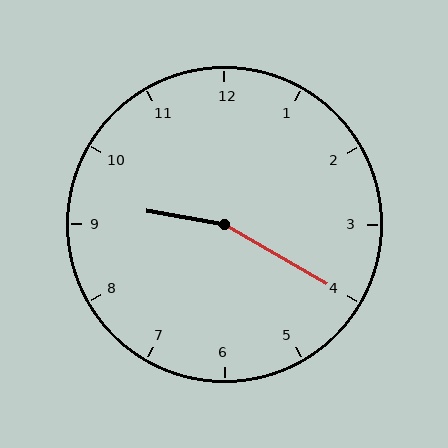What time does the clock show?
9:20.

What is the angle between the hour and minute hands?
Approximately 160 degrees.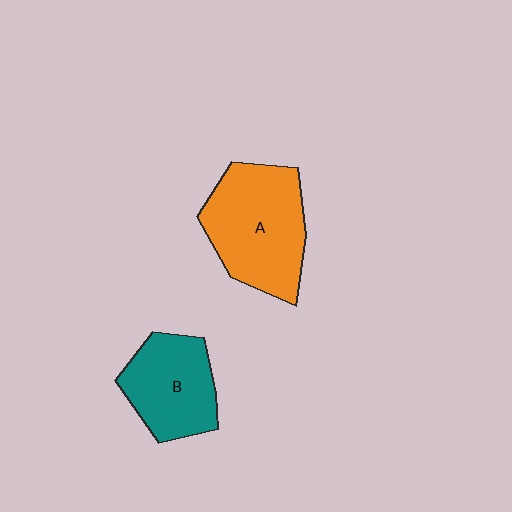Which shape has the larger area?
Shape A (orange).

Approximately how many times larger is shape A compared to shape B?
Approximately 1.4 times.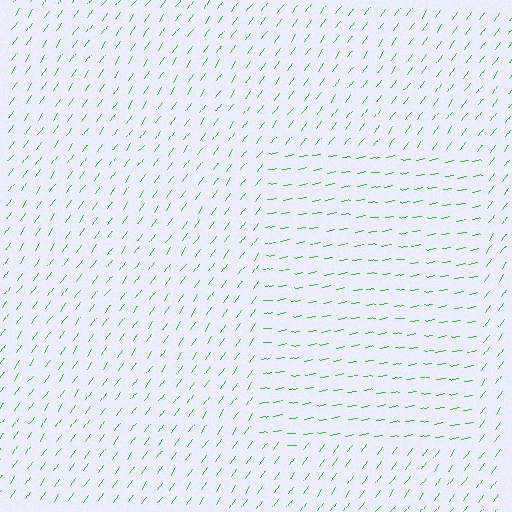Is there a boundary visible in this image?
Yes, there is a texture boundary formed by a change in line orientation.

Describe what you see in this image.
The image is filled with small green line segments. A rectangle region in the image has lines oriented differently from the surrounding lines, creating a visible texture boundary.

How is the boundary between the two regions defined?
The boundary is defined purely by a change in line orientation (approximately 45 degrees difference). All lines are the same color and thickness.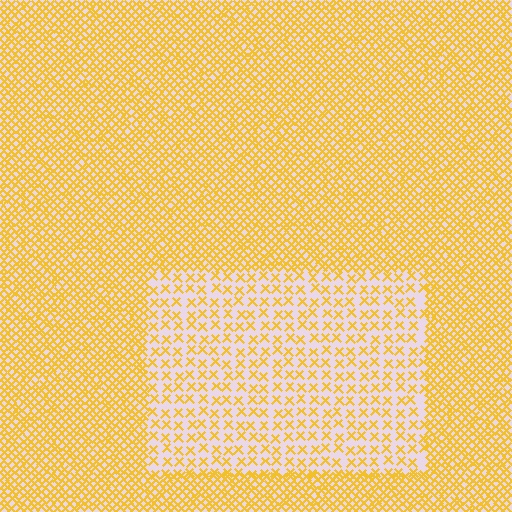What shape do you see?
I see a rectangle.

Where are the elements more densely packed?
The elements are more densely packed outside the rectangle boundary.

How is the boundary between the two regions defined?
The boundary is defined by a change in element density (approximately 2.5x ratio). All elements are the same color, size, and shape.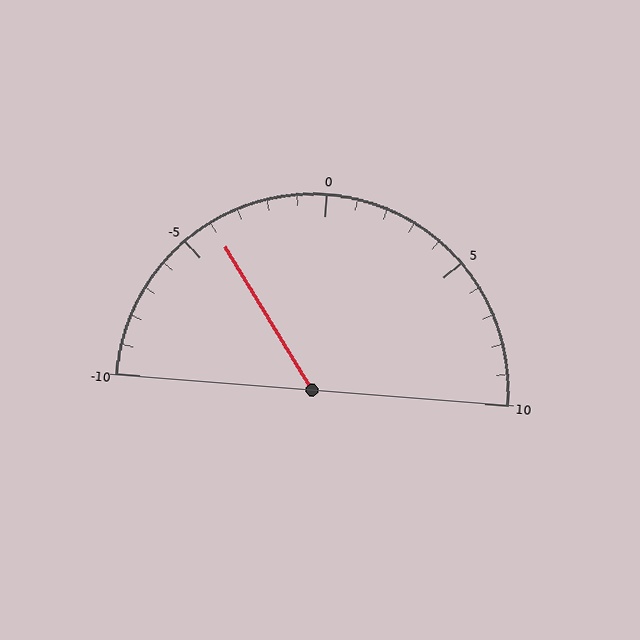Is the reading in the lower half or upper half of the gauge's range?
The reading is in the lower half of the range (-10 to 10).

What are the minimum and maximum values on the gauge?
The gauge ranges from -10 to 10.